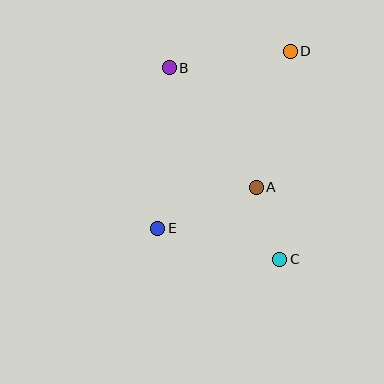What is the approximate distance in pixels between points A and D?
The distance between A and D is approximately 140 pixels.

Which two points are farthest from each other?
Points D and E are farthest from each other.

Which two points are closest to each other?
Points A and C are closest to each other.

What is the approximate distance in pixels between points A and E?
The distance between A and E is approximately 106 pixels.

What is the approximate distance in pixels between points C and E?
The distance between C and E is approximately 126 pixels.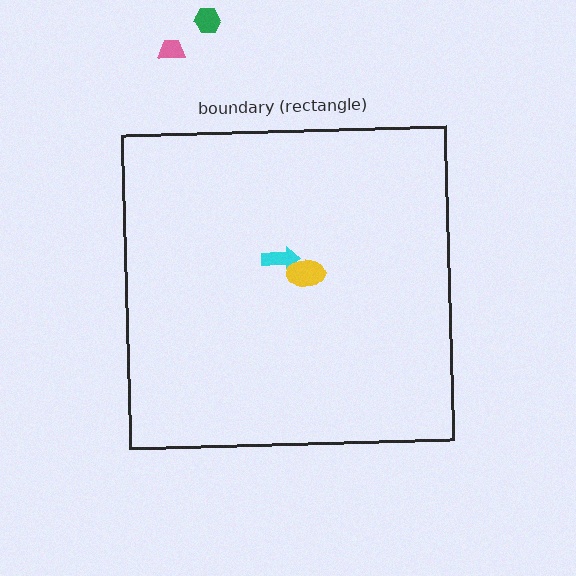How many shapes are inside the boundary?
2 inside, 2 outside.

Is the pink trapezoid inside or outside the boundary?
Outside.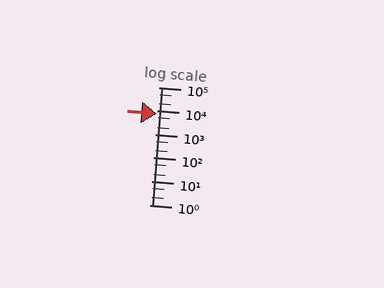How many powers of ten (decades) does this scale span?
The scale spans 5 decades, from 1 to 100000.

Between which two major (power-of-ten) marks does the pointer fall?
The pointer is between 1000 and 10000.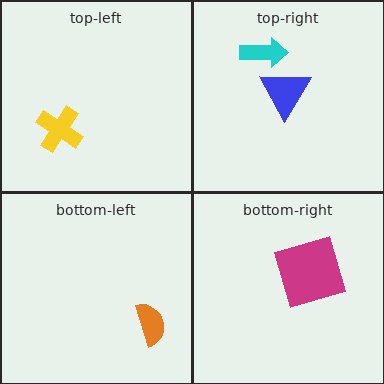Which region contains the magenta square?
The bottom-right region.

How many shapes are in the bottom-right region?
1.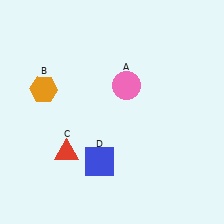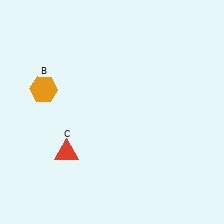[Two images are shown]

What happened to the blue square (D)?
The blue square (D) was removed in Image 2. It was in the bottom-left area of Image 1.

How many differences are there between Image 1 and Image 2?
There are 2 differences between the two images.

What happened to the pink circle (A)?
The pink circle (A) was removed in Image 2. It was in the top-right area of Image 1.